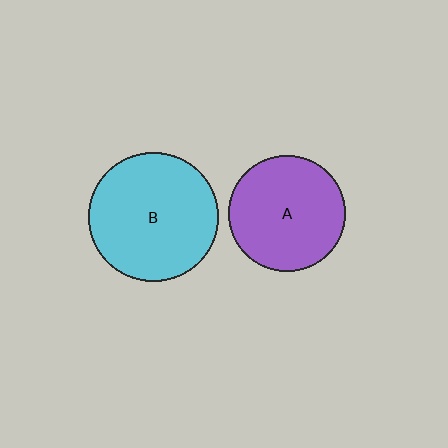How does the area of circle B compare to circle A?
Approximately 1.2 times.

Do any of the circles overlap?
No, none of the circles overlap.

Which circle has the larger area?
Circle B (cyan).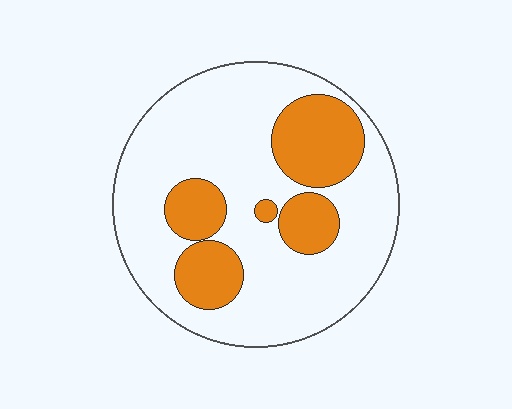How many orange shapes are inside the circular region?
5.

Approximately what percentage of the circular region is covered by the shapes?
Approximately 25%.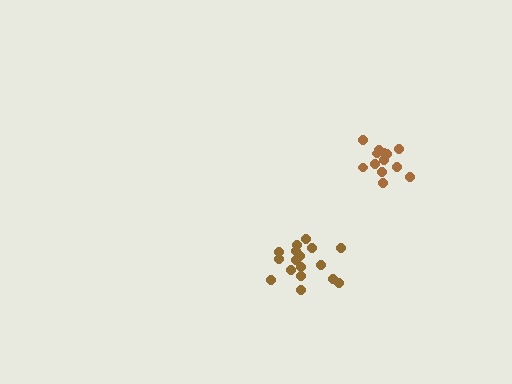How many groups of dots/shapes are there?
There are 2 groups.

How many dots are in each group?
Group 1: 13 dots, Group 2: 17 dots (30 total).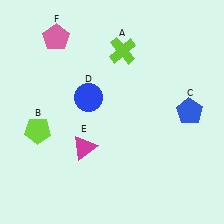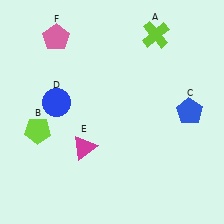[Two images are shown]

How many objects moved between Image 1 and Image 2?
2 objects moved between the two images.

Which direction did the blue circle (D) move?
The blue circle (D) moved left.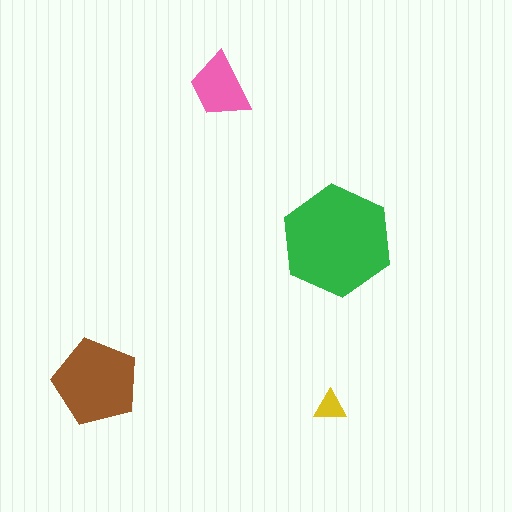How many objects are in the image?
There are 4 objects in the image.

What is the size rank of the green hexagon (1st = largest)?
1st.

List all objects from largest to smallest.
The green hexagon, the brown pentagon, the pink trapezoid, the yellow triangle.